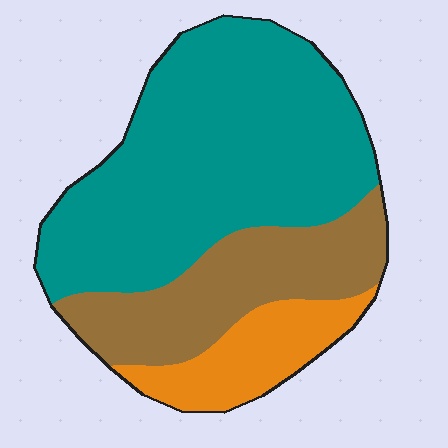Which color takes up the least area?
Orange, at roughly 15%.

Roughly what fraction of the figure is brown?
Brown takes up between a sixth and a third of the figure.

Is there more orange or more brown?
Brown.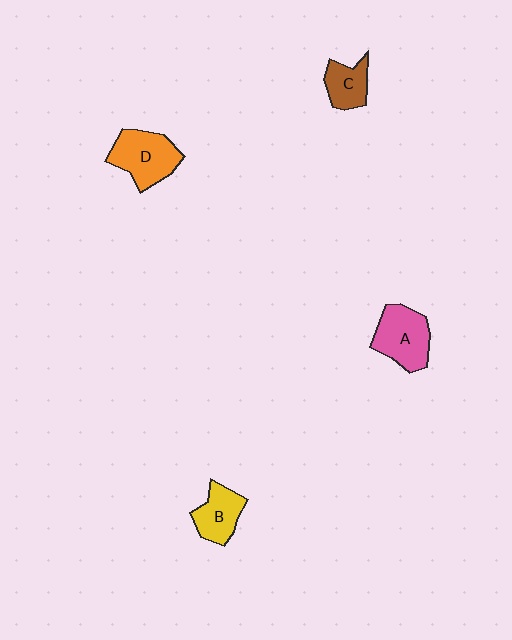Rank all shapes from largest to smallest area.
From largest to smallest: D (orange), A (pink), B (yellow), C (brown).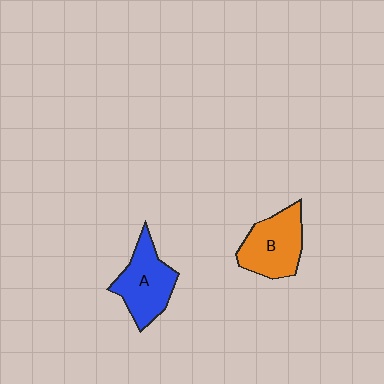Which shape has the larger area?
Shape B (orange).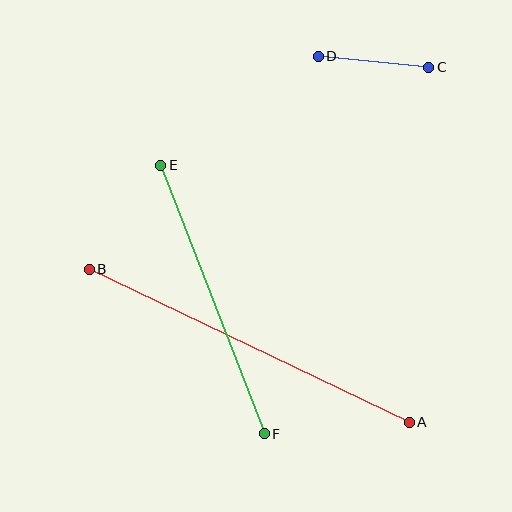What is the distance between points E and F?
The distance is approximately 288 pixels.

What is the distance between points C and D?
The distance is approximately 111 pixels.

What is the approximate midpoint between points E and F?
The midpoint is at approximately (212, 300) pixels.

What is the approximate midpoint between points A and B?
The midpoint is at approximately (249, 346) pixels.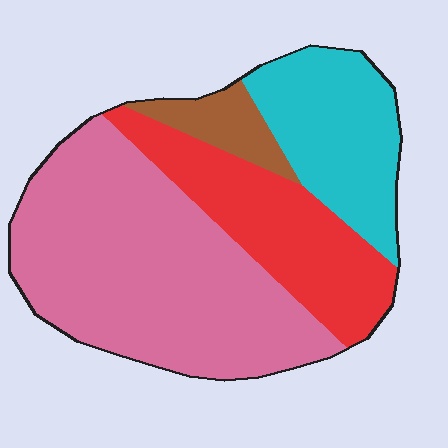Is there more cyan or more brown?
Cyan.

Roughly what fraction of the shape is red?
Red takes up about one quarter (1/4) of the shape.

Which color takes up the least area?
Brown, at roughly 5%.